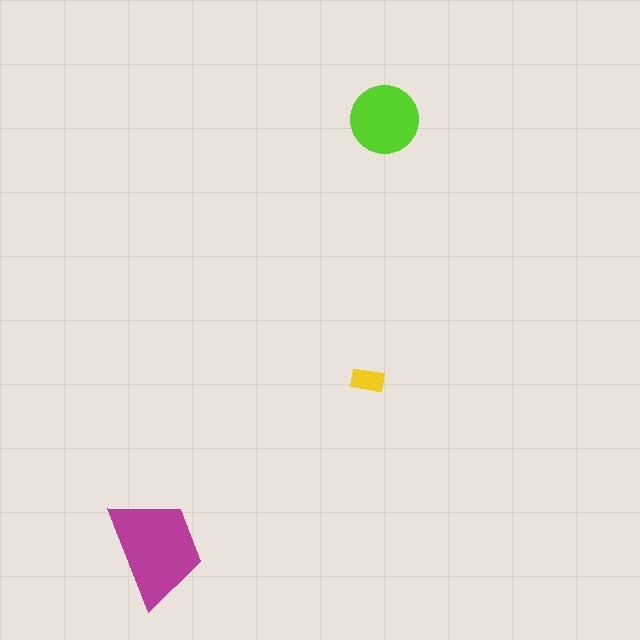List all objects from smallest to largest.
The yellow rectangle, the lime circle, the magenta trapezoid.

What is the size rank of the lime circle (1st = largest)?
2nd.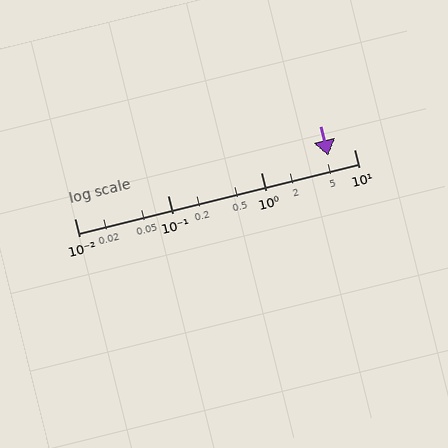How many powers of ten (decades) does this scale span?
The scale spans 3 decades, from 0.01 to 10.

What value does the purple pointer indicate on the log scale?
The pointer indicates approximately 5.3.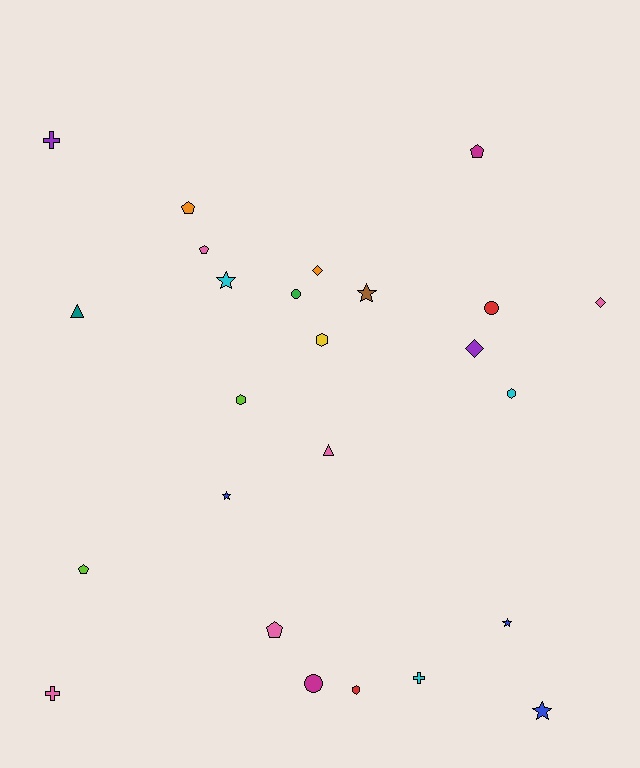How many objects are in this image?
There are 25 objects.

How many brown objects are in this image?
There is 1 brown object.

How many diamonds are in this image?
There are 3 diamonds.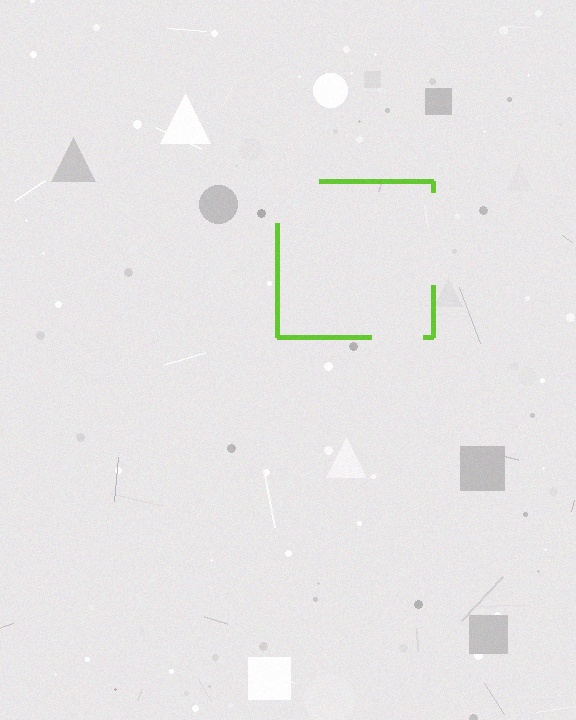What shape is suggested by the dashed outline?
The dashed outline suggests a square.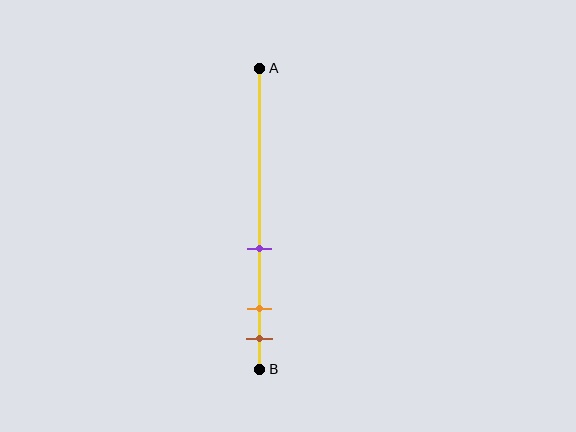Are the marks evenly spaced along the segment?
No, the marks are not evenly spaced.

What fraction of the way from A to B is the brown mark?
The brown mark is approximately 90% (0.9) of the way from A to B.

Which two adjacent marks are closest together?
The orange and brown marks are the closest adjacent pair.